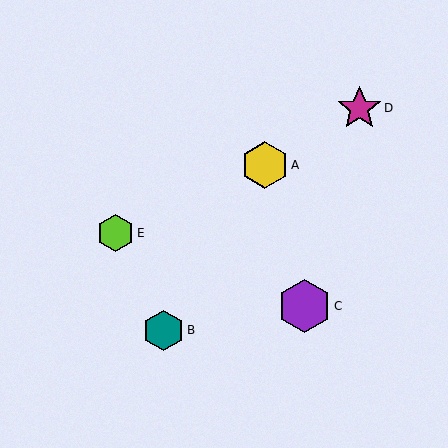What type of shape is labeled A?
Shape A is a yellow hexagon.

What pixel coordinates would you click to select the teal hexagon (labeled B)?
Click at (163, 330) to select the teal hexagon B.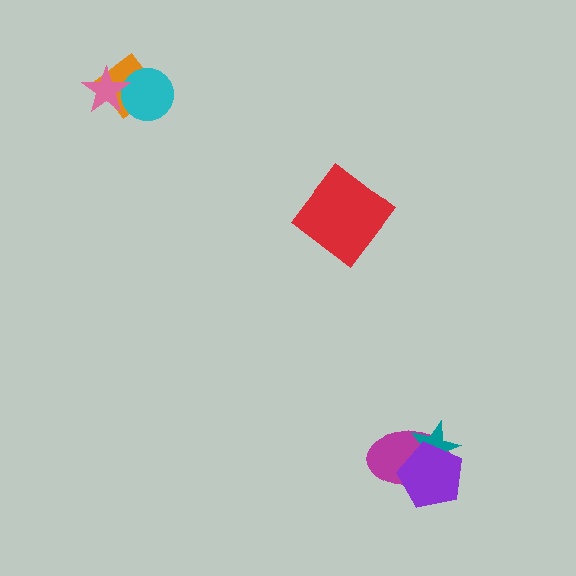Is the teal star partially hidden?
Yes, it is partially covered by another shape.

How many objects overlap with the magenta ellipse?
2 objects overlap with the magenta ellipse.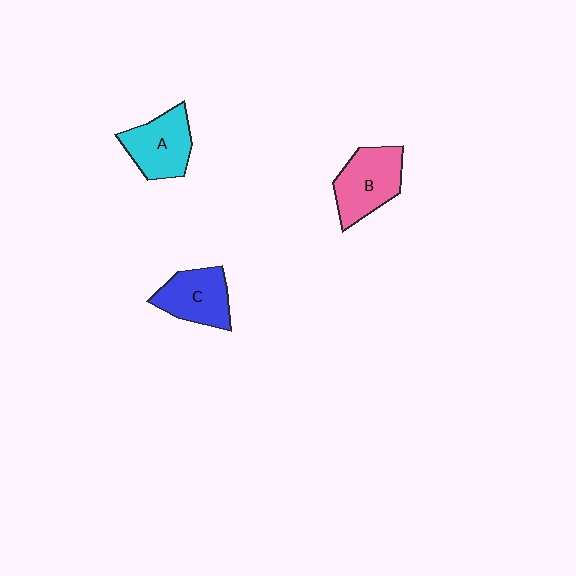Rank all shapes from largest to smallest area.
From largest to smallest: B (pink), A (cyan), C (blue).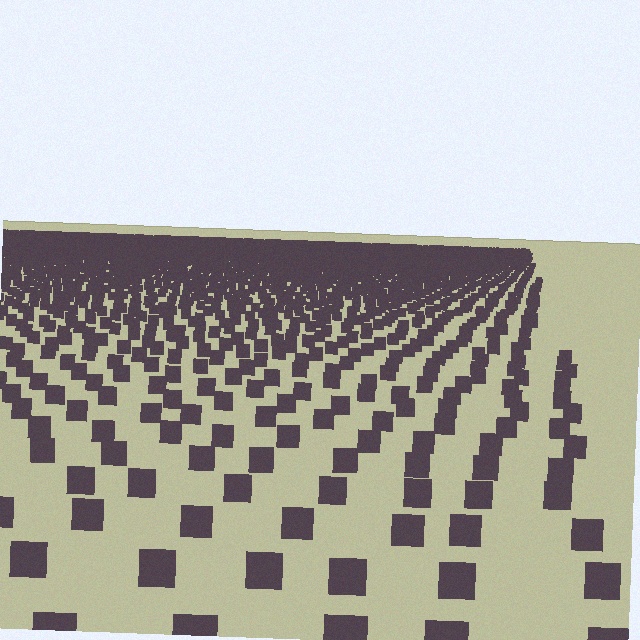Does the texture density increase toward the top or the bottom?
Density increases toward the top.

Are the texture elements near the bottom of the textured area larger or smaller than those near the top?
Larger. Near the bottom, elements are closer to the viewer and appear at a bigger on-screen size.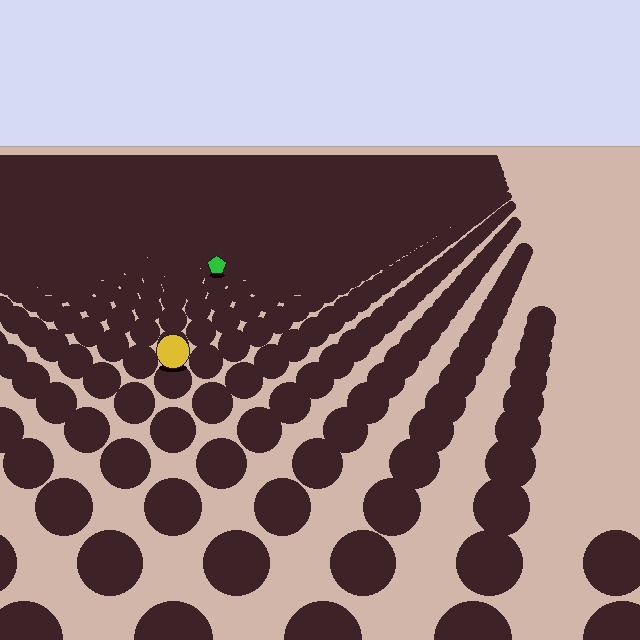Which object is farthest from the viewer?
The green pentagon is farthest from the viewer. It appears smaller and the ground texture around it is denser.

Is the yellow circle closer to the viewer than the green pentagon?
Yes. The yellow circle is closer — you can tell from the texture gradient: the ground texture is coarser near it.